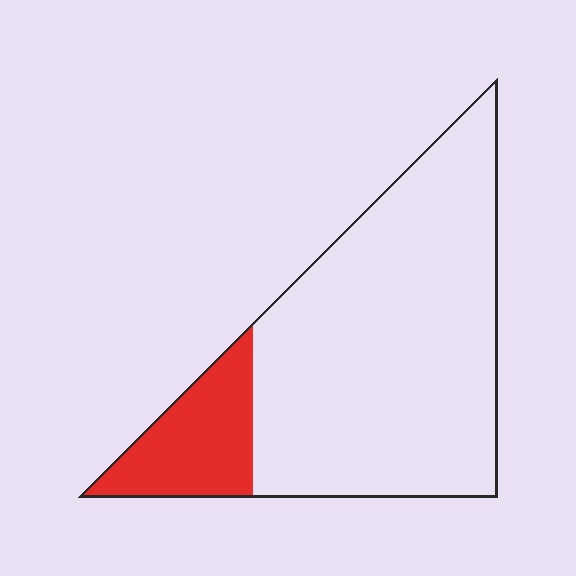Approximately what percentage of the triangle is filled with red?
Approximately 15%.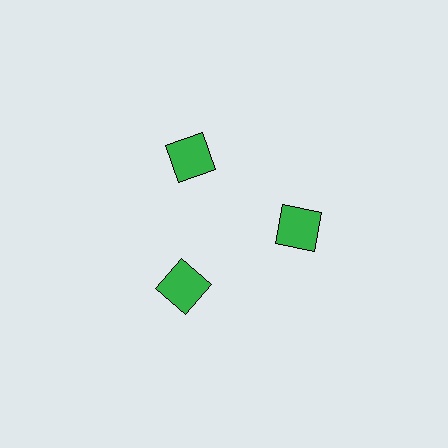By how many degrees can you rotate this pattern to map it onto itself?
The pattern maps onto itself every 120 degrees of rotation.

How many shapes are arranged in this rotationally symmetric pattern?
There are 3 shapes, arranged in 3 groups of 1.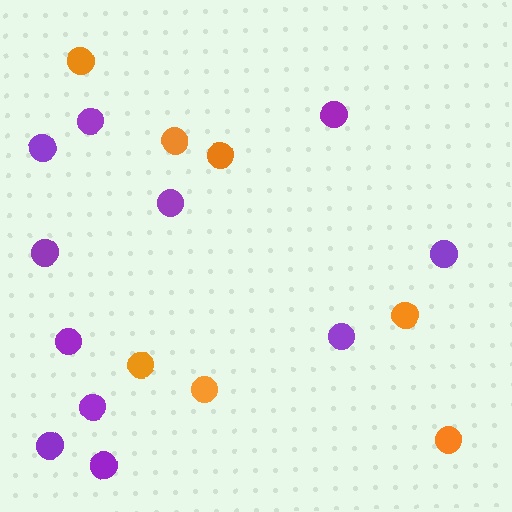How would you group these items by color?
There are 2 groups: one group of purple circles (11) and one group of orange circles (7).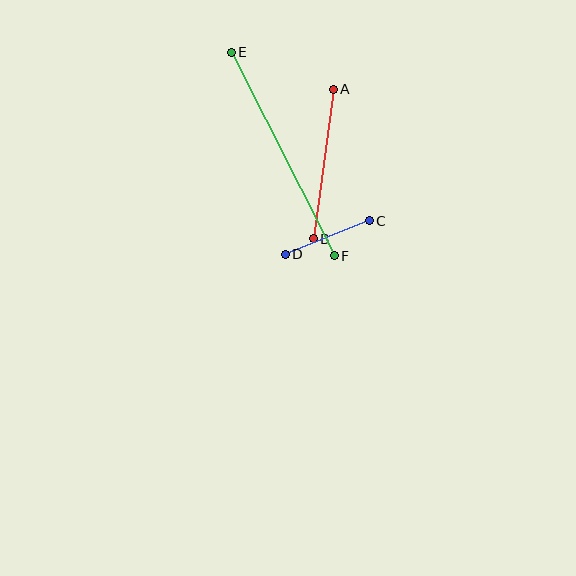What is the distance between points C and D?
The distance is approximately 90 pixels.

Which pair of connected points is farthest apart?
Points E and F are farthest apart.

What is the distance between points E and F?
The distance is approximately 228 pixels.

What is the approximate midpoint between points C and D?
The midpoint is at approximately (327, 238) pixels.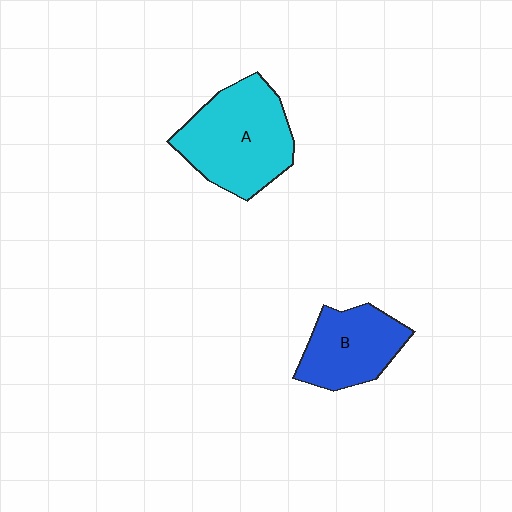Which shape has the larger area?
Shape A (cyan).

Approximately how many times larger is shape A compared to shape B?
Approximately 1.5 times.